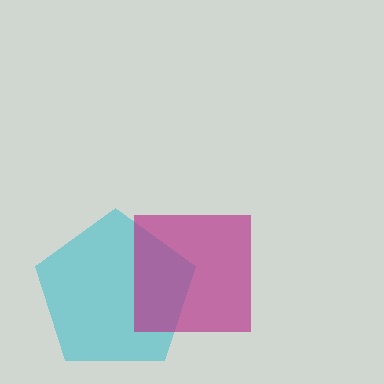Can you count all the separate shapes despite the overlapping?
Yes, there are 2 separate shapes.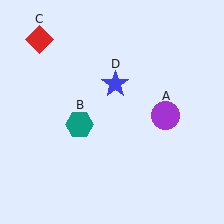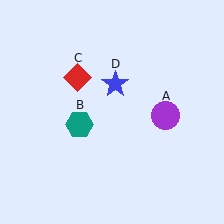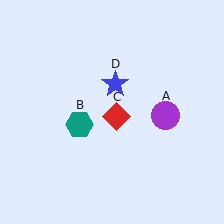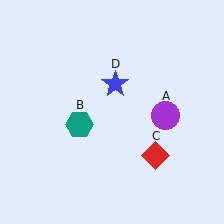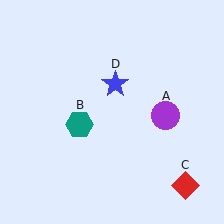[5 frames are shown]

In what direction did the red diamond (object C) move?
The red diamond (object C) moved down and to the right.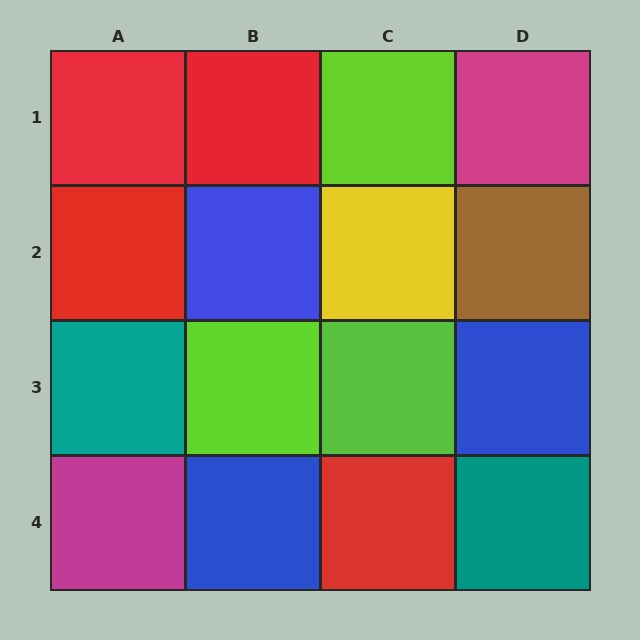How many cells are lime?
3 cells are lime.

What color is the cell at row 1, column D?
Magenta.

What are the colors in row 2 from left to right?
Red, blue, yellow, brown.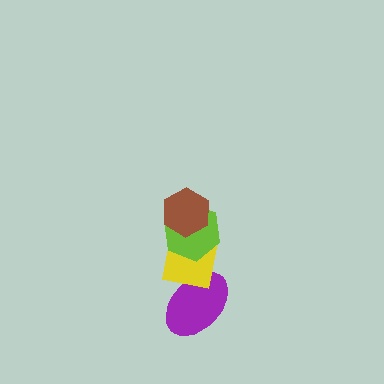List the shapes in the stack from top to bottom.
From top to bottom: the brown hexagon, the lime hexagon, the yellow square, the purple ellipse.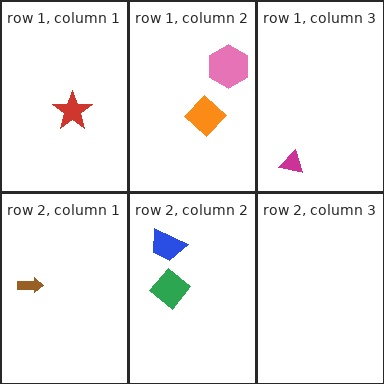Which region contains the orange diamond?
The row 1, column 2 region.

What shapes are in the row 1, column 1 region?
The red star.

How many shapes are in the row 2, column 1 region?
1.